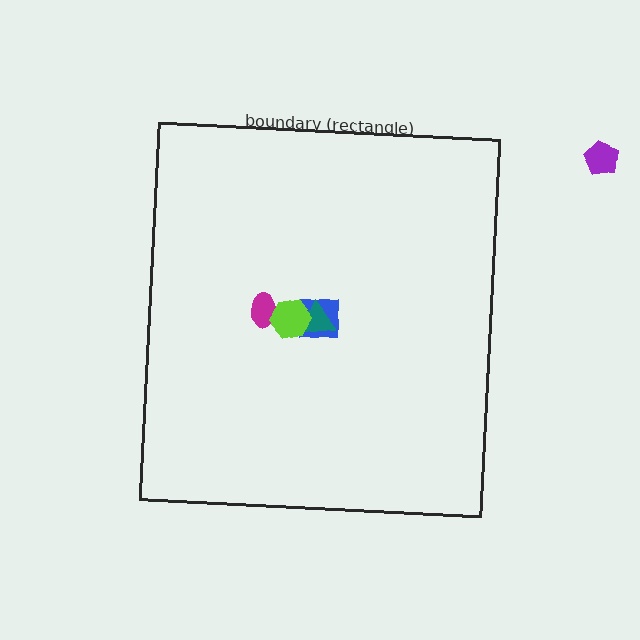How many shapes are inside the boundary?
4 inside, 1 outside.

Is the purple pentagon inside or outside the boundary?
Outside.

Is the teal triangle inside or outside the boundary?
Inside.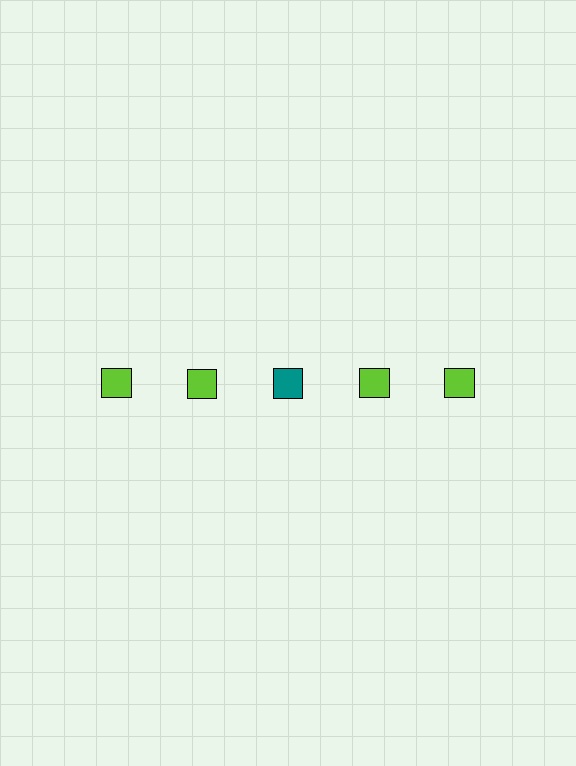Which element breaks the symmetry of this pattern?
The teal square in the top row, center column breaks the symmetry. All other shapes are lime squares.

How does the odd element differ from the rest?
It has a different color: teal instead of lime.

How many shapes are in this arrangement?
There are 5 shapes arranged in a grid pattern.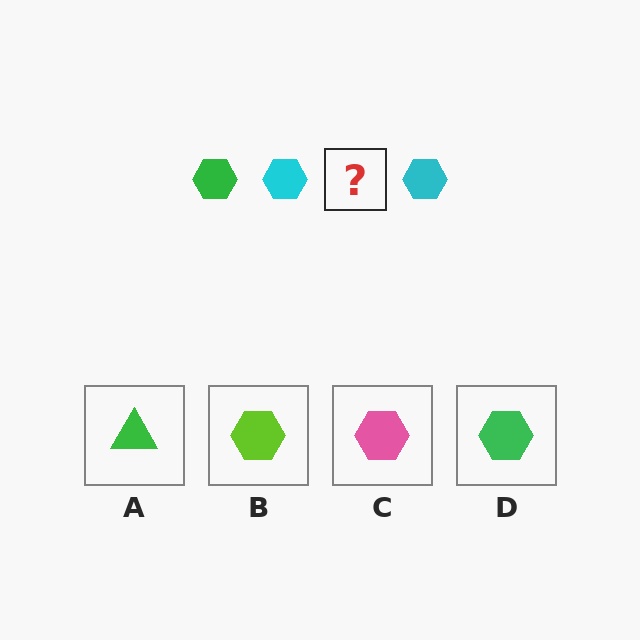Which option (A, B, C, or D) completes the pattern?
D.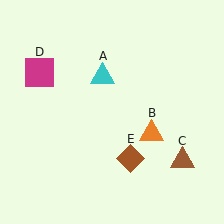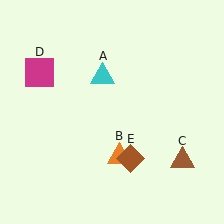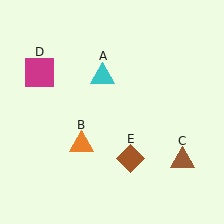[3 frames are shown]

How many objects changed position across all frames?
1 object changed position: orange triangle (object B).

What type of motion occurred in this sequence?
The orange triangle (object B) rotated clockwise around the center of the scene.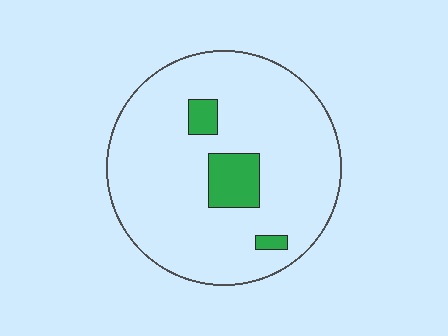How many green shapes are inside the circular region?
3.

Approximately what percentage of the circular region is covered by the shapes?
Approximately 10%.